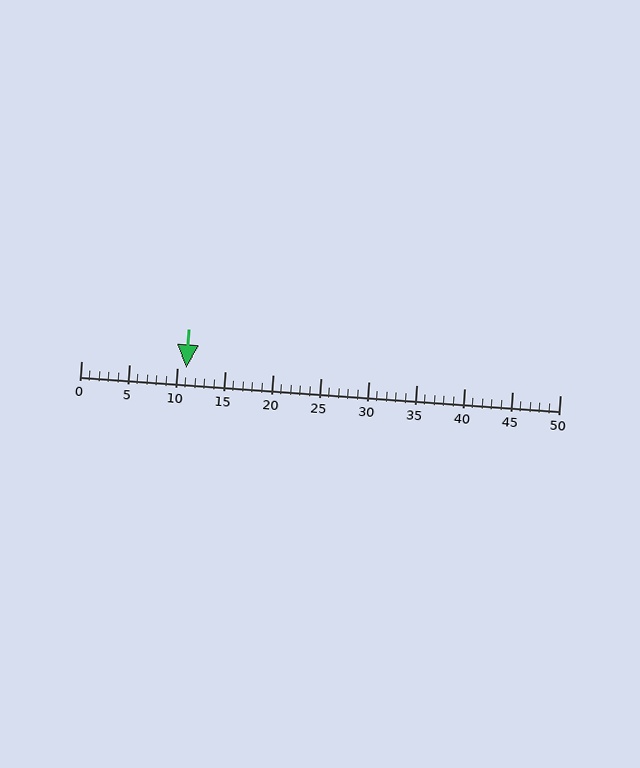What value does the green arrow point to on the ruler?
The green arrow points to approximately 11.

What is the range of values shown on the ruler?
The ruler shows values from 0 to 50.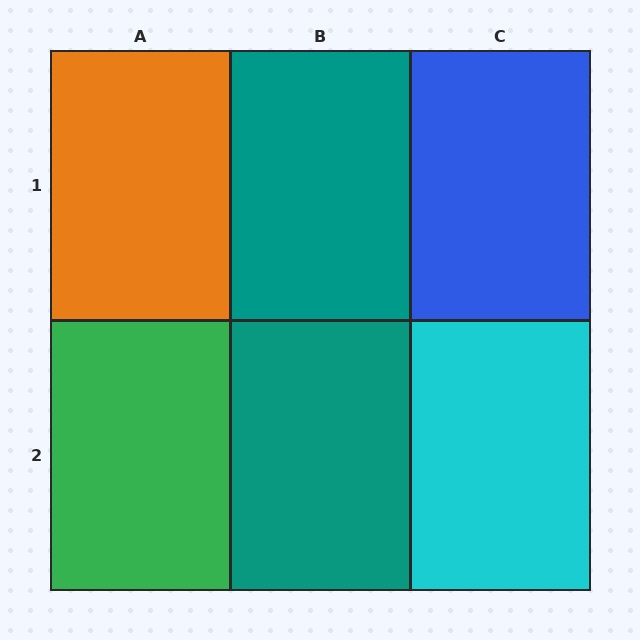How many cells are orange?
1 cell is orange.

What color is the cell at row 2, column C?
Cyan.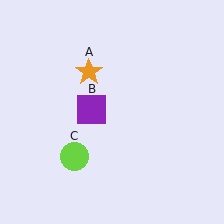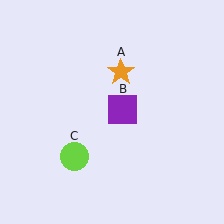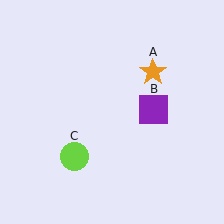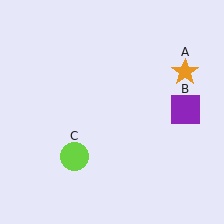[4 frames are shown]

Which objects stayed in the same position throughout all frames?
Lime circle (object C) remained stationary.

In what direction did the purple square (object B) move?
The purple square (object B) moved right.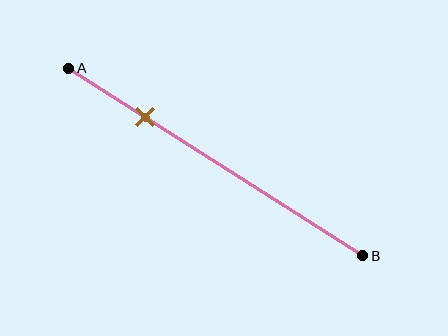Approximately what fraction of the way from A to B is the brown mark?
The brown mark is approximately 25% of the way from A to B.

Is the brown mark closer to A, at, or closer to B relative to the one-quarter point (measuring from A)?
The brown mark is approximately at the one-quarter point of segment AB.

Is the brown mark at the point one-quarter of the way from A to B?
Yes, the mark is approximately at the one-quarter point.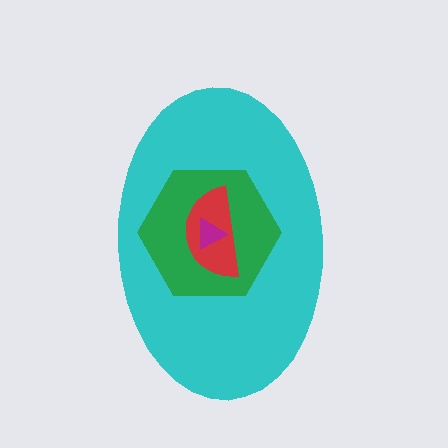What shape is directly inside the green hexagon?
The red semicircle.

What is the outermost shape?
The cyan ellipse.